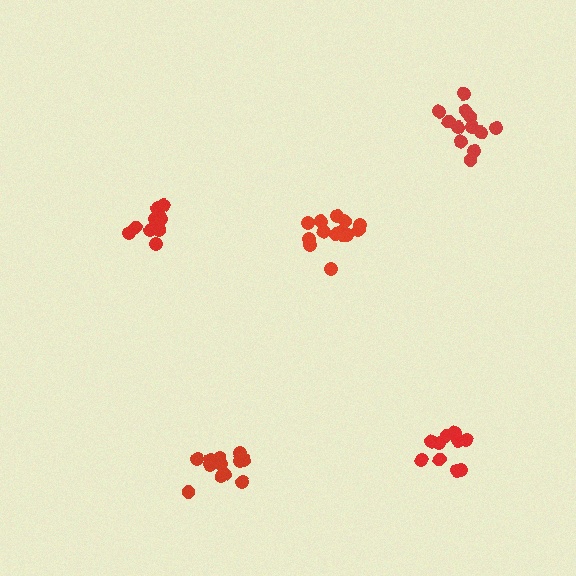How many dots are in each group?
Group 1: 10 dots, Group 2: 10 dots, Group 3: 12 dots, Group 4: 14 dots, Group 5: 12 dots (58 total).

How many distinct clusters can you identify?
There are 5 distinct clusters.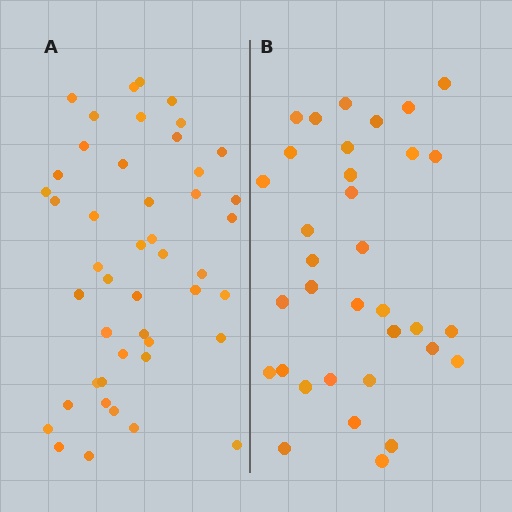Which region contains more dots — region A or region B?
Region A (the left region) has more dots.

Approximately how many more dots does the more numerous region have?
Region A has roughly 12 or so more dots than region B.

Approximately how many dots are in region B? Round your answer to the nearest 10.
About 30 dots. (The exact count is 34, which rounds to 30.)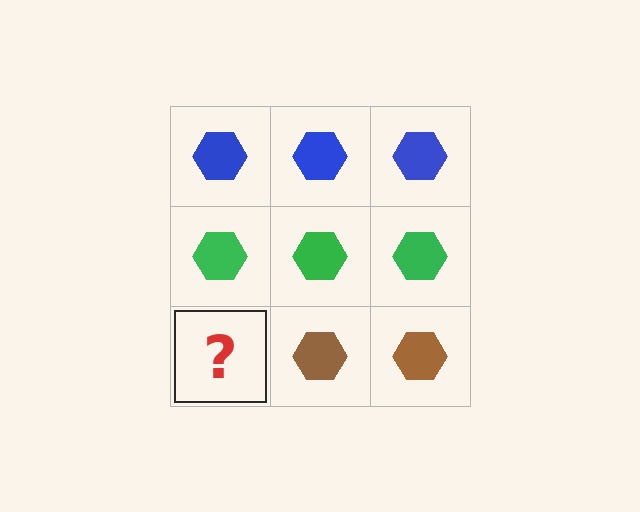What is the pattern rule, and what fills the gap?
The rule is that each row has a consistent color. The gap should be filled with a brown hexagon.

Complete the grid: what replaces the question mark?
The question mark should be replaced with a brown hexagon.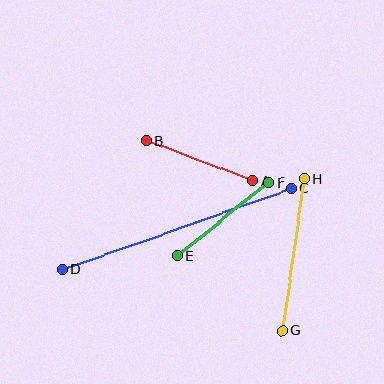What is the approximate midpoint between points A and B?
The midpoint is at approximately (200, 161) pixels.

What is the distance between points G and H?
The distance is approximately 153 pixels.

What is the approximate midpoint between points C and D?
The midpoint is at approximately (177, 229) pixels.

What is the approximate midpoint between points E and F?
The midpoint is at approximately (223, 219) pixels.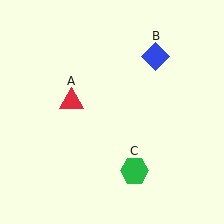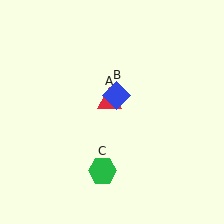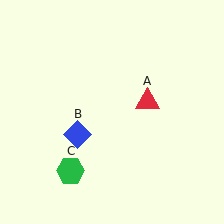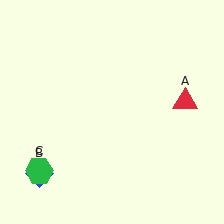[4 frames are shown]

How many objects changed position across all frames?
3 objects changed position: red triangle (object A), blue diamond (object B), green hexagon (object C).